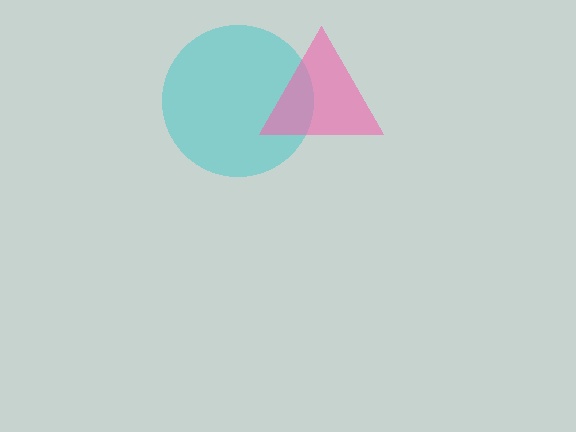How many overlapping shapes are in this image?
There are 2 overlapping shapes in the image.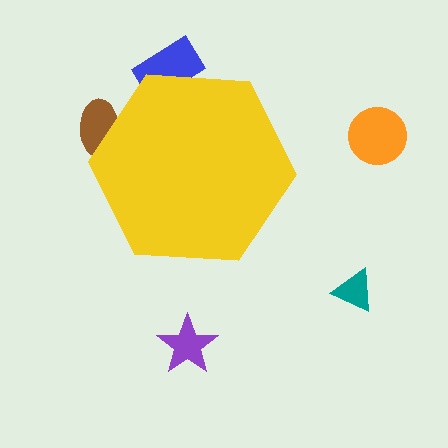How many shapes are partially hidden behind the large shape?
2 shapes are partially hidden.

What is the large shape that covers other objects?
A yellow hexagon.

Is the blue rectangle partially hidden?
Yes, the blue rectangle is partially hidden behind the yellow hexagon.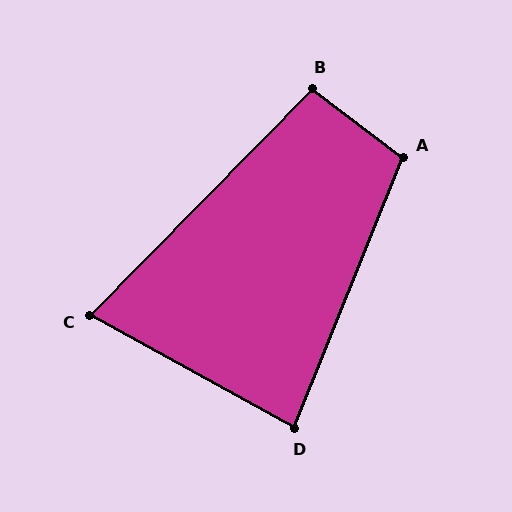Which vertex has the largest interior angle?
A, at approximately 106 degrees.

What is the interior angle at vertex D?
Approximately 83 degrees (acute).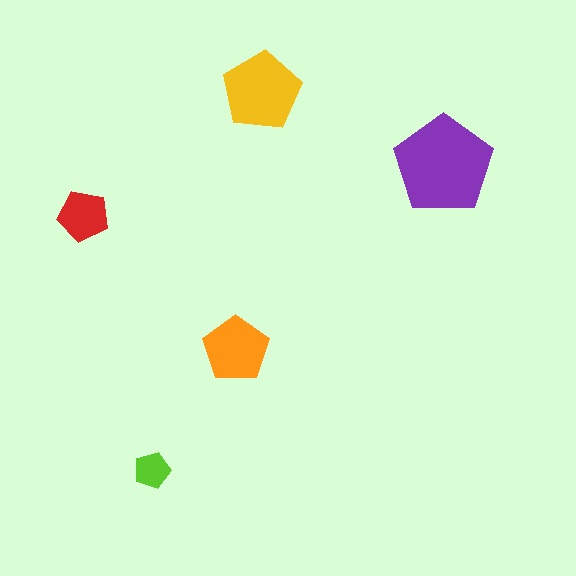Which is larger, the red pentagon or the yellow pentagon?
The yellow one.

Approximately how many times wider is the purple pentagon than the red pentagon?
About 2 times wider.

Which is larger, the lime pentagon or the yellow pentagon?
The yellow one.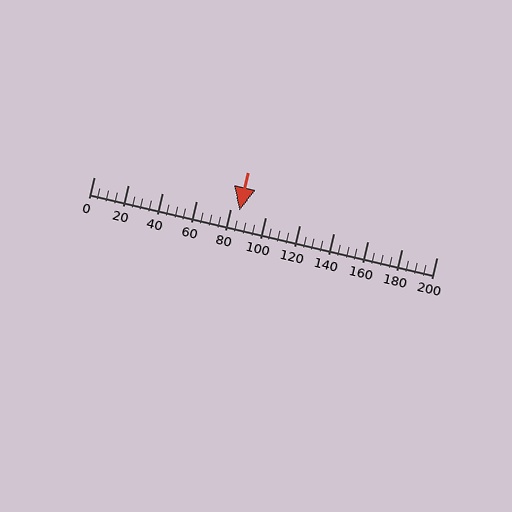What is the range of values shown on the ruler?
The ruler shows values from 0 to 200.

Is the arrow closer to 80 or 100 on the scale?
The arrow is closer to 80.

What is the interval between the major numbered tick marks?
The major tick marks are spaced 20 units apart.